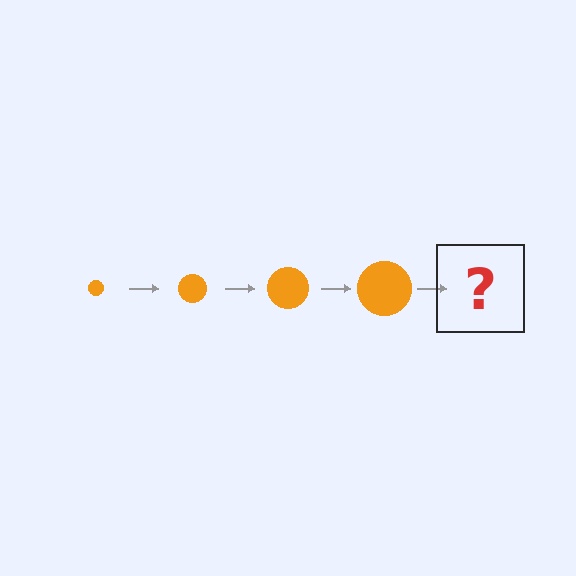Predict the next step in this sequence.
The next step is an orange circle, larger than the previous one.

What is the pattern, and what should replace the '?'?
The pattern is that the circle gets progressively larger each step. The '?' should be an orange circle, larger than the previous one.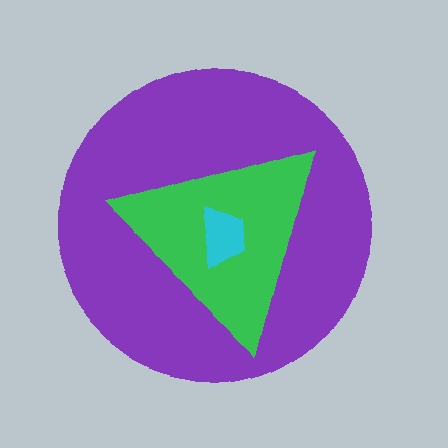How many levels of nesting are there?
3.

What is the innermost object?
The cyan trapezoid.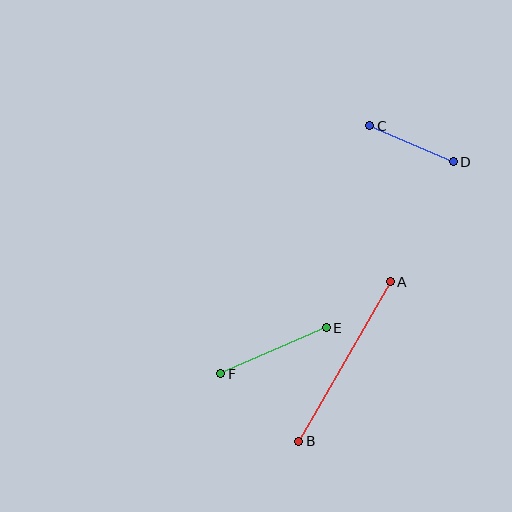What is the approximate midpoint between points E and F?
The midpoint is at approximately (273, 351) pixels.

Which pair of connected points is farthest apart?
Points A and B are farthest apart.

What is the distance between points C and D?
The distance is approximately 91 pixels.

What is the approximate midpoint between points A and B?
The midpoint is at approximately (345, 362) pixels.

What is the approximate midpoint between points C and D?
The midpoint is at approximately (412, 144) pixels.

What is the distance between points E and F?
The distance is approximately 115 pixels.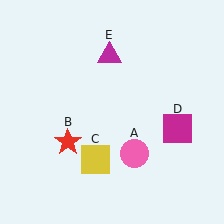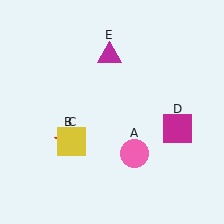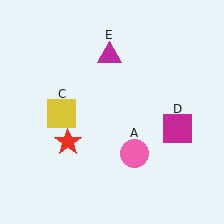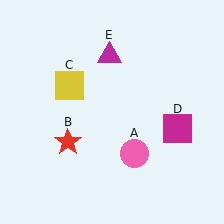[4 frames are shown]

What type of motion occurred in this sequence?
The yellow square (object C) rotated clockwise around the center of the scene.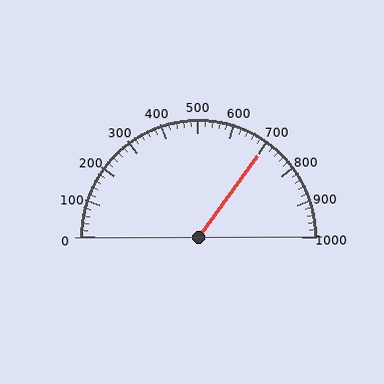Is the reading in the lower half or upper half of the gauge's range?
The reading is in the upper half of the range (0 to 1000).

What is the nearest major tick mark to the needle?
The nearest major tick mark is 700.